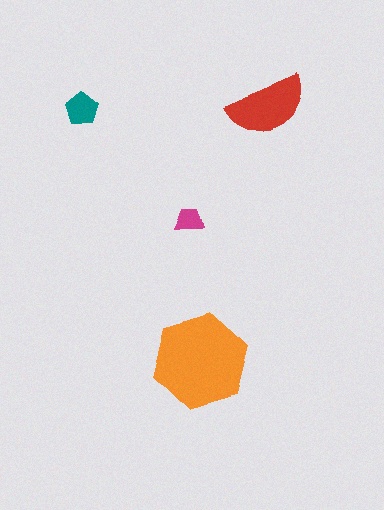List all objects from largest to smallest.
The orange hexagon, the red semicircle, the teal pentagon, the magenta trapezoid.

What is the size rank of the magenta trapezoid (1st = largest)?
4th.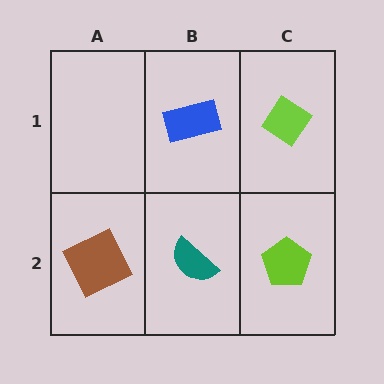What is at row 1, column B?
A blue rectangle.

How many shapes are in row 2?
3 shapes.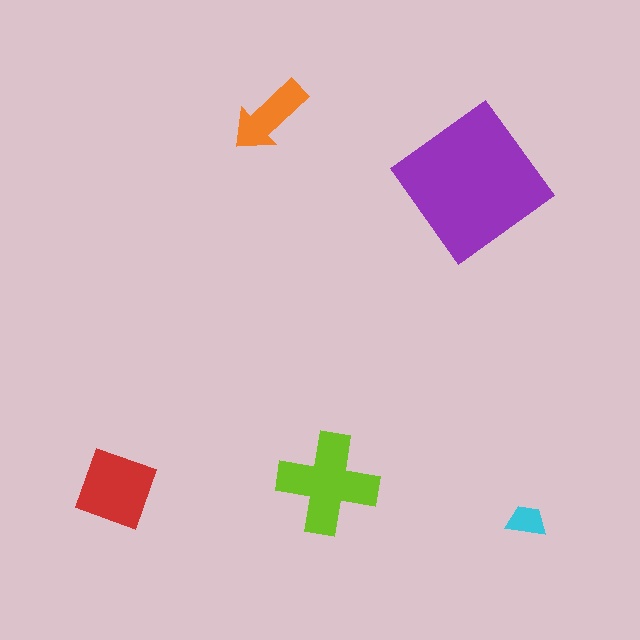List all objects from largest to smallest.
The purple diamond, the lime cross, the red diamond, the orange arrow, the cyan trapezoid.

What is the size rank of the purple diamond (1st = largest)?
1st.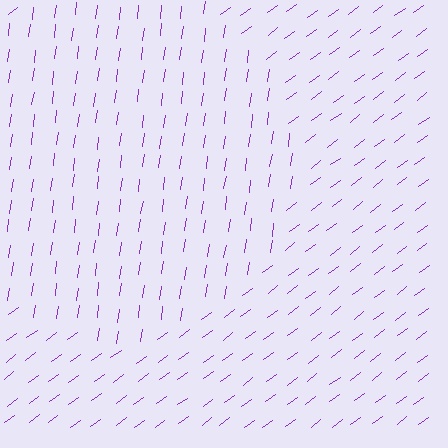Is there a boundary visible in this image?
Yes, there is a texture boundary formed by a change in line orientation.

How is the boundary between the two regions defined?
The boundary is defined purely by a change in line orientation (approximately 45 degrees difference). All lines are the same color and thickness.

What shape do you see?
I see a circle.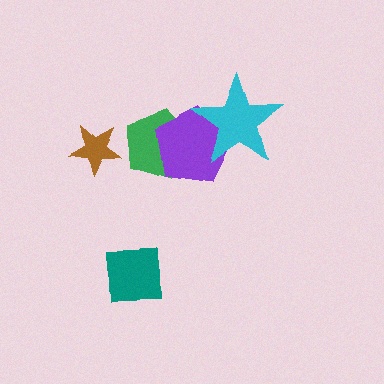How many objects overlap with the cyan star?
1 object overlaps with the cyan star.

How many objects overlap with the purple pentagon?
2 objects overlap with the purple pentagon.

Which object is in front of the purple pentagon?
The cyan star is in front of the purple pentagon.